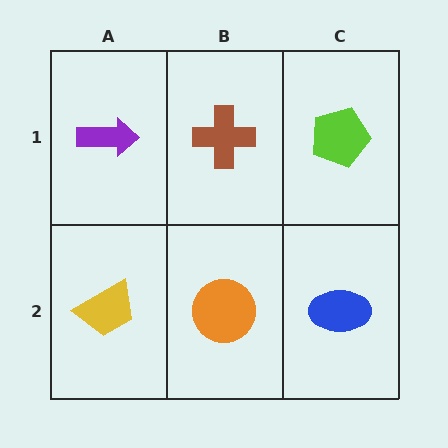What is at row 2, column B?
An orange circle.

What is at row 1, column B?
A brown cross.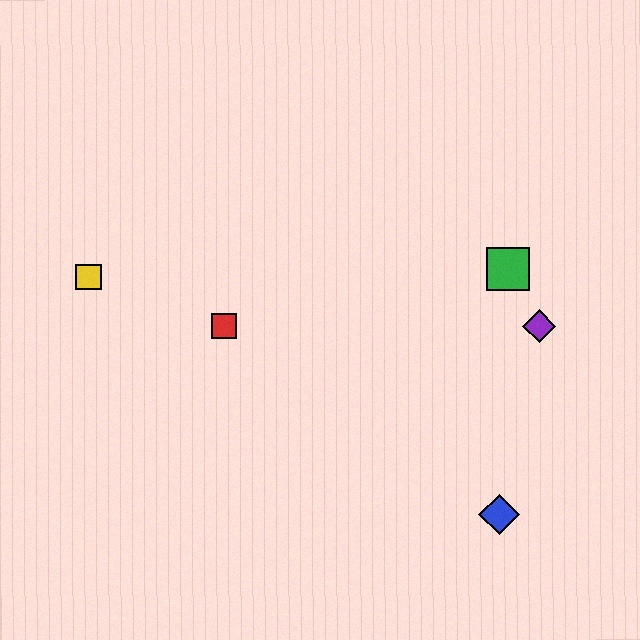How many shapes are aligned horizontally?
2 shapes (the red square, the purple diamond) are aligned horizontally.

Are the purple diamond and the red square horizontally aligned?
Yes, both are at y≈326.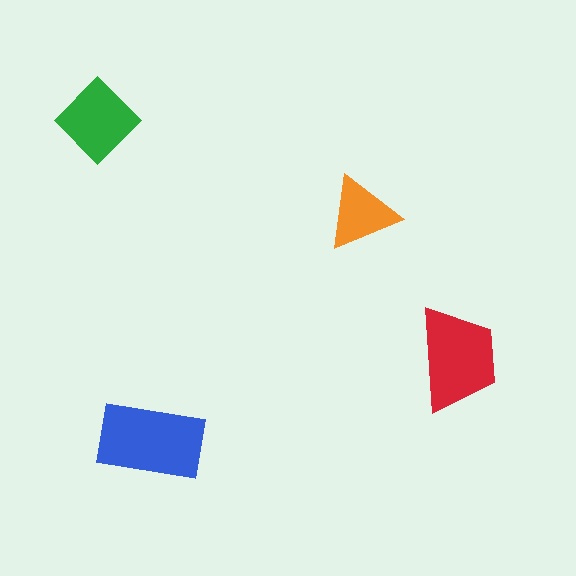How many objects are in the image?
There are 4 objects in the image.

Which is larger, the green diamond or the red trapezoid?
The red trapezoid.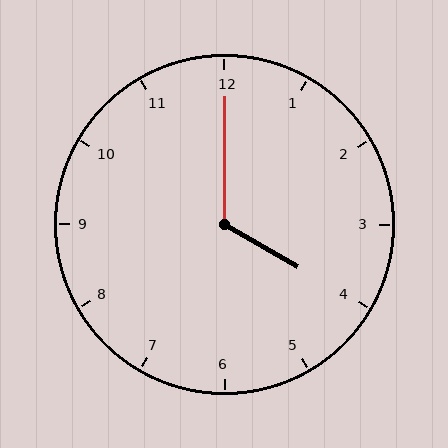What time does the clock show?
4:00.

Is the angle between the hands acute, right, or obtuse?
It is obtuse.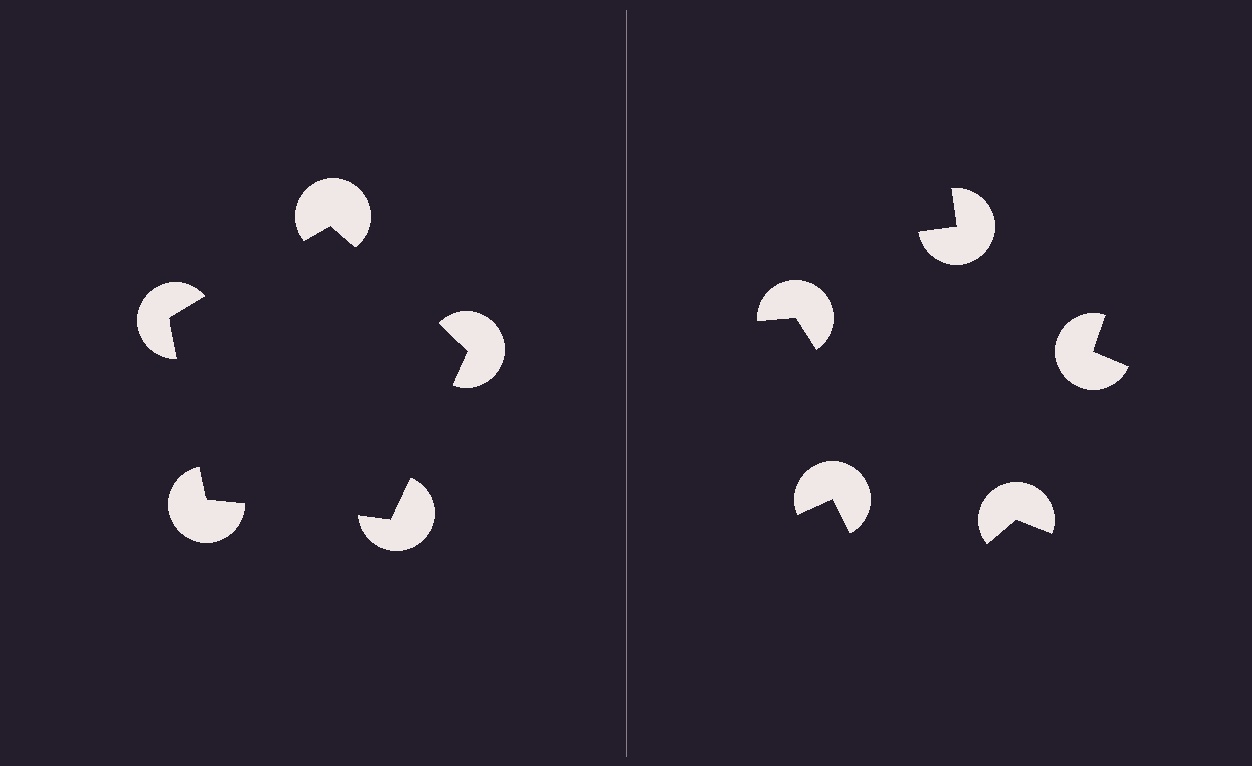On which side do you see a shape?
An illusory pentagon appears on the left side. On the right side the wedge cuts are rotated, so no coherent shape forms.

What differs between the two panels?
The pac-man discs are positioned identically on both sides; only the wedge orientations differ. On the left they align to a pentagon; on the right they are misaligned.